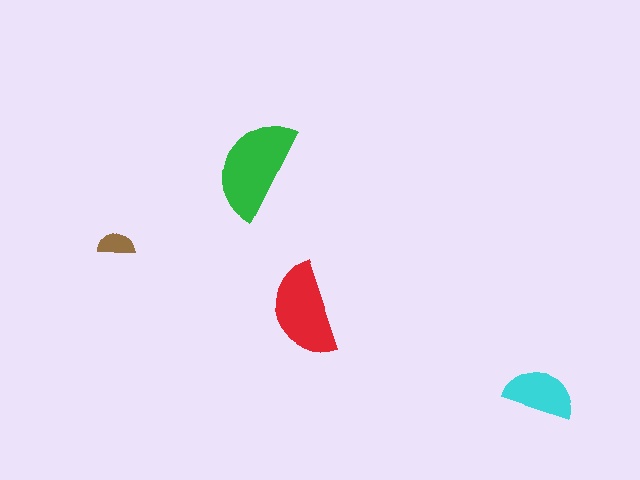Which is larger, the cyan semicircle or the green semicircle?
The green one.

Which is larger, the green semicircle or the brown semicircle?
The green one.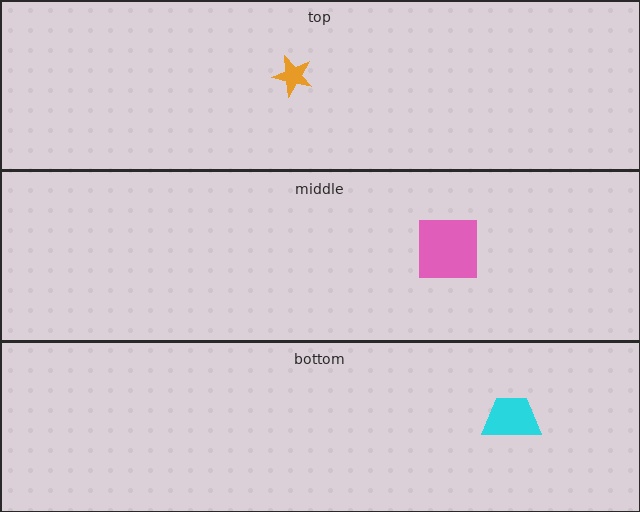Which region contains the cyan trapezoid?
The bottom region.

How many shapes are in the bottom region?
1.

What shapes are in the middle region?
The pink square.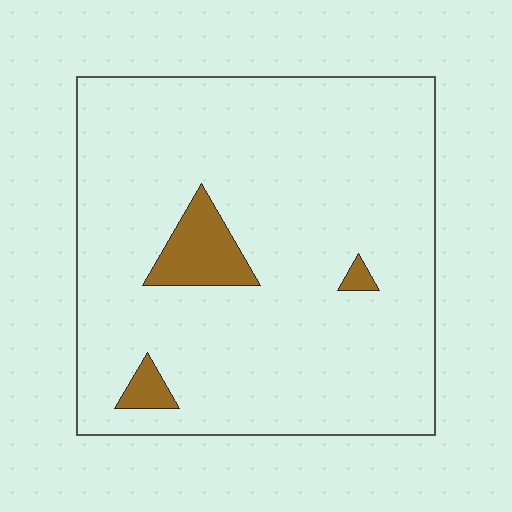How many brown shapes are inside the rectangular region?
3.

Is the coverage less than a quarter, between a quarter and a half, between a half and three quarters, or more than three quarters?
Less than a quarter.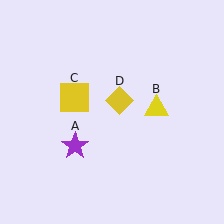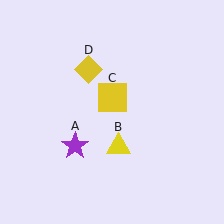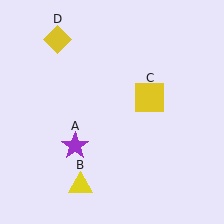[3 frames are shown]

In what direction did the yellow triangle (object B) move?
The yellow triangle (object B) moved down and to the left.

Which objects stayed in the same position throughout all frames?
Purple star (object A) remained stationary.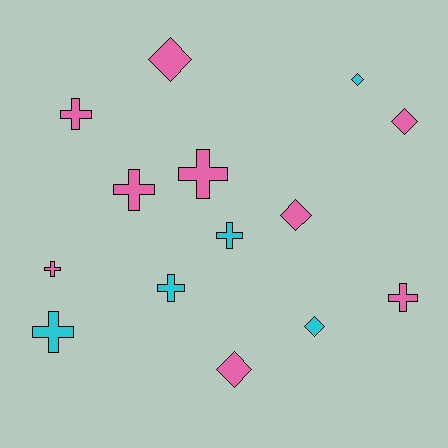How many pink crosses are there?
There are 5 pink crosses.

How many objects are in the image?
There are 14 objects.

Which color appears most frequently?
Pink, with 9 objects.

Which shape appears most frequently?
Cross, with 8 objects.